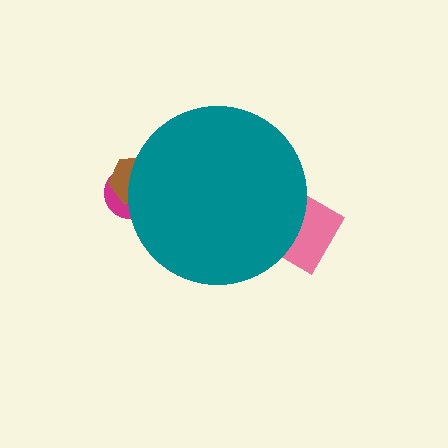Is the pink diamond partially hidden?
Yes, the pink diamond is partially hidden behind the teal circle.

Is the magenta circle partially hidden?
Yes, the magenta circle is partially hidden behind the teal circle.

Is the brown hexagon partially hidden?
Yes, the brown hexagon is partially hidden behind the teal circle.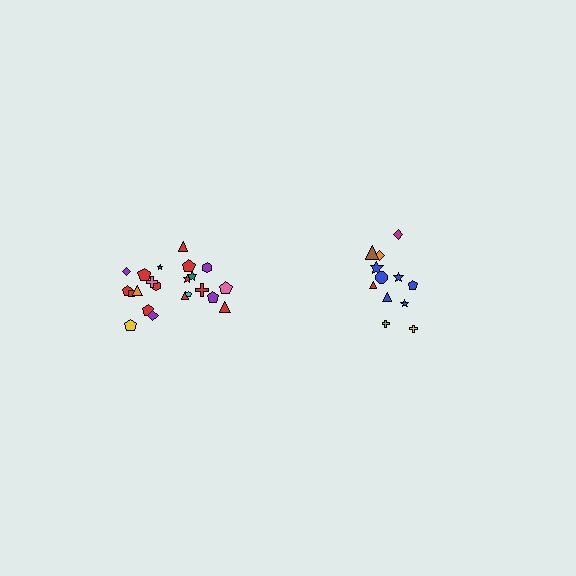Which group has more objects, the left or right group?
The left group.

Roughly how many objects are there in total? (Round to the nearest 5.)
Roughly 35 objects in total.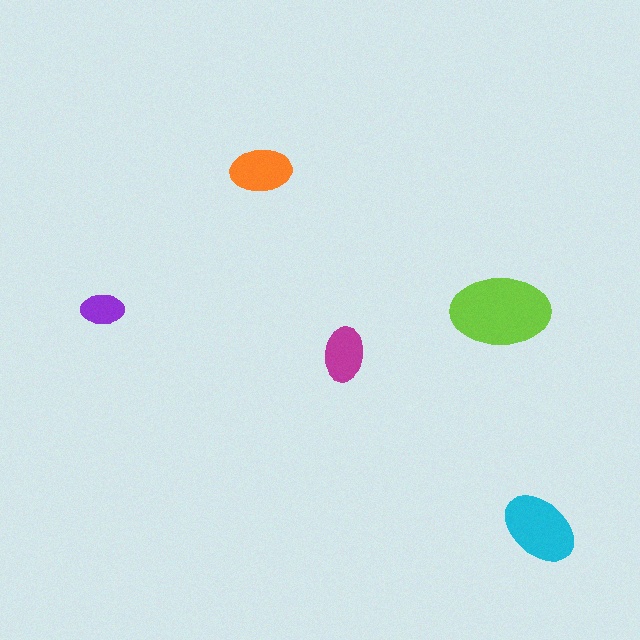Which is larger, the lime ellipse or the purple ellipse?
The lime one.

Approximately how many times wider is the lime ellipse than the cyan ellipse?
About 1.5 times wider.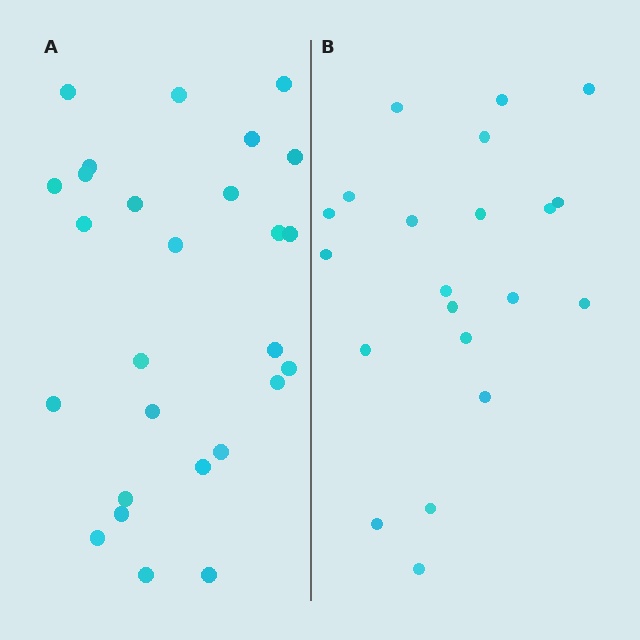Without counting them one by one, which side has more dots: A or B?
Region A (the left region) has more dots.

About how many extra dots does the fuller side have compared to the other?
Region A has about 6 more dots than region B.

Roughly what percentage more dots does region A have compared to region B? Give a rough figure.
About 30% more.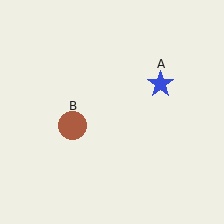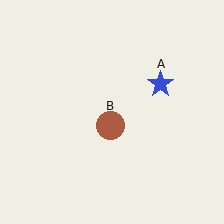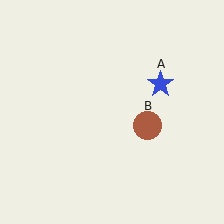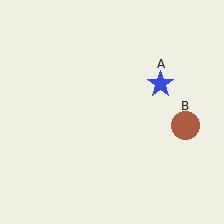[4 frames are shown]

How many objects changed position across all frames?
1 object changed position: brown circle (object B).